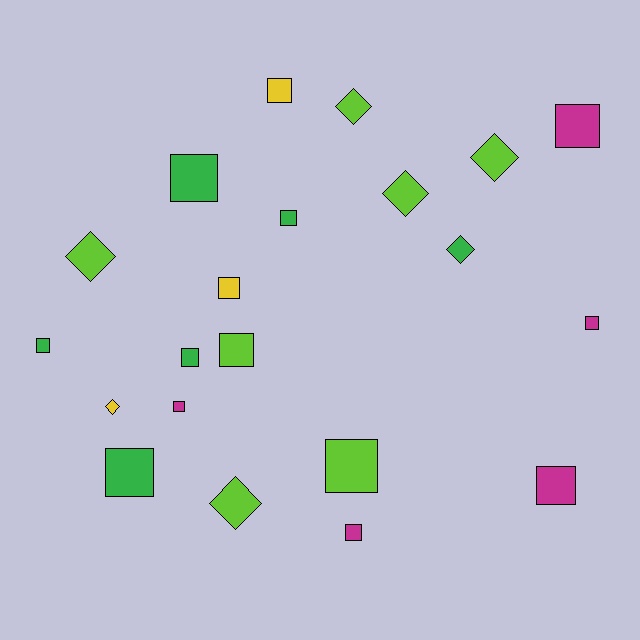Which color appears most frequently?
Lime, with 7 objects.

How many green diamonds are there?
There is 1 green diamond.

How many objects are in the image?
There are 21 objects.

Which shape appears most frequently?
Square, with 14 objects.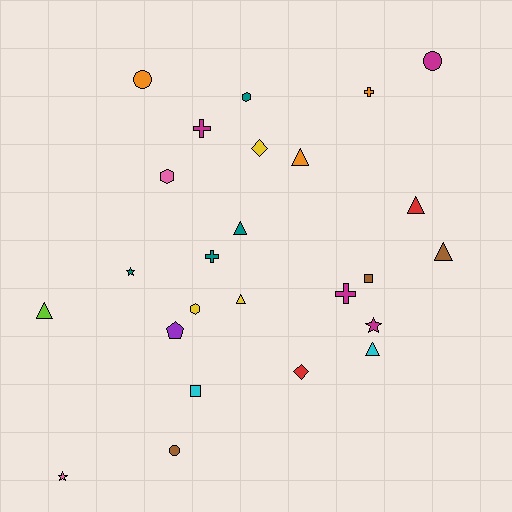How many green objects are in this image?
There are no green objects.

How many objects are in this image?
There are 25 objects.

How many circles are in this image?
There are 3 circles.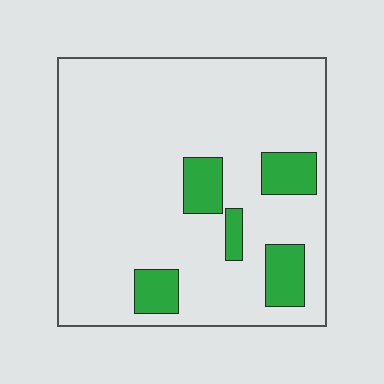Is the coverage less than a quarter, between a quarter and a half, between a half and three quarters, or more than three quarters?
Less than a quarter.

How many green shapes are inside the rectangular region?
5.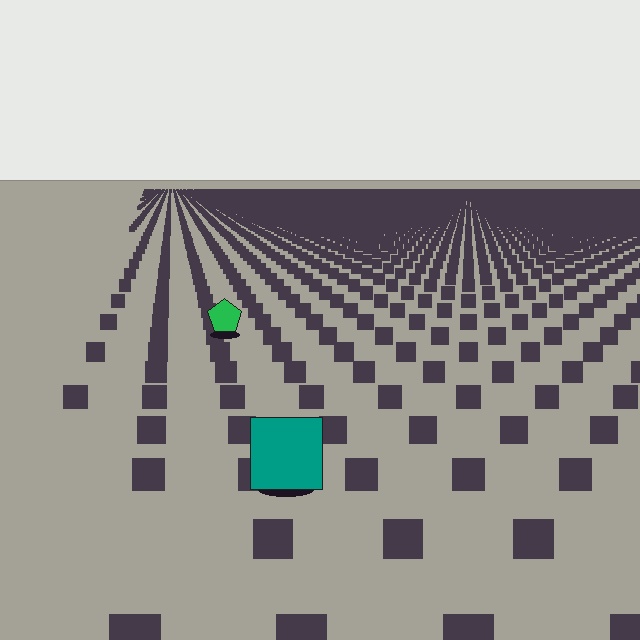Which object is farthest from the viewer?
The green pentagon is farthest from the viewer. It appears smaller and the ground texture around it is denser.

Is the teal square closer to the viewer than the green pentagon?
Yes. The teal square is closer — you can tell from the texture gradient: the ground texture is coarser near it.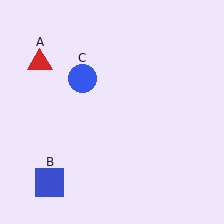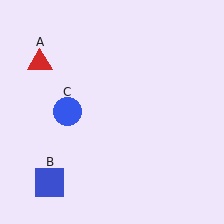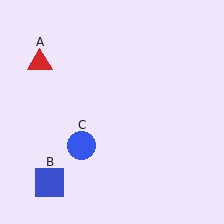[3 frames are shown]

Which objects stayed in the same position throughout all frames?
Red triangle (object A) and blue square (object B) remained stationary.